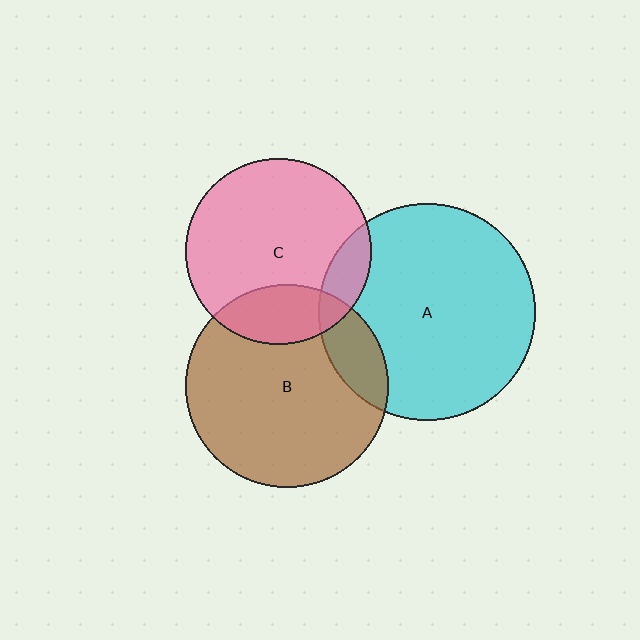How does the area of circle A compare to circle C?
Approximately 1.4 times.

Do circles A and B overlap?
Yes.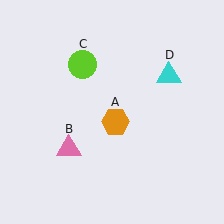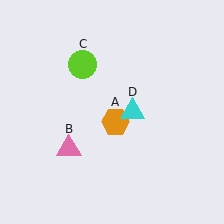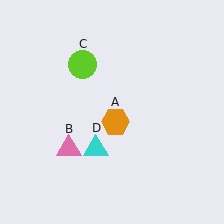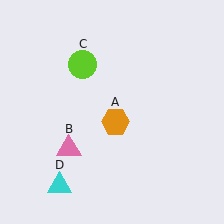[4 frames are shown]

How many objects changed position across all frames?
1 object changed position: cyan triangle (object D).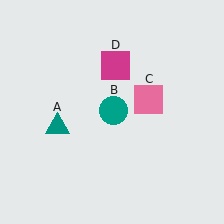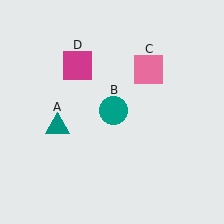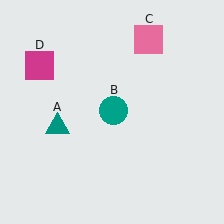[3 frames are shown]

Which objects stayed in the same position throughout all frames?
Teal triangle (object A) and teal circle (object B) remained stationary.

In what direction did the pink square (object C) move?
The pink square (object C) moved up.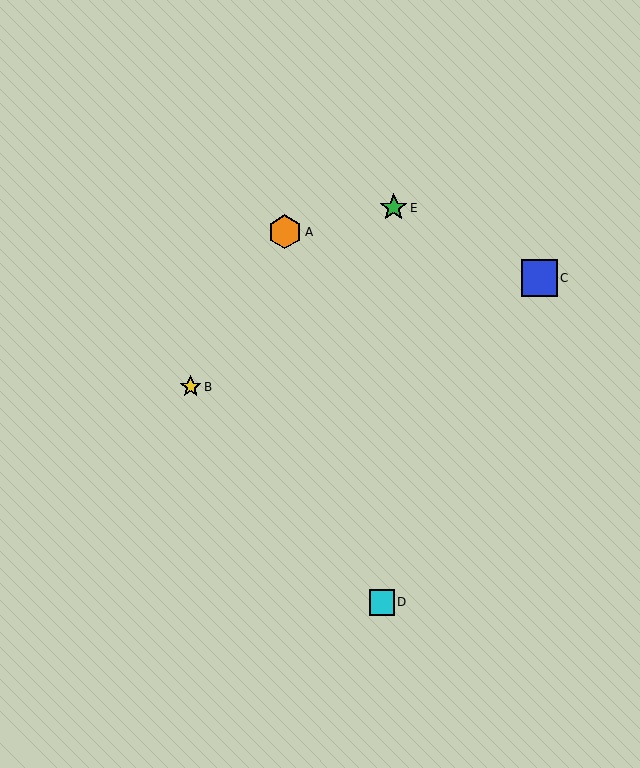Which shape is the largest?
The blue square (labeled C) is the largest.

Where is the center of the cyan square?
The center of the cyan square is at (382, 602).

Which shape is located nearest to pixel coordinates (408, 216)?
The green star (labeled E) at (394, 208) is nearest to that location.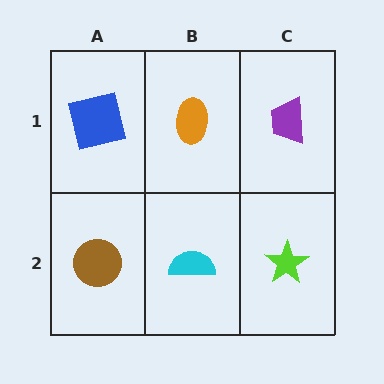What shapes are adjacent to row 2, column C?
A purple trapezoid (row 1, column C), a cyan semicircle (row 2, column B).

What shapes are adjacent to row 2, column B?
An orange ellipse (row 1, column B), a brown circle (row 2, column A), a lime star (row 2, column C).